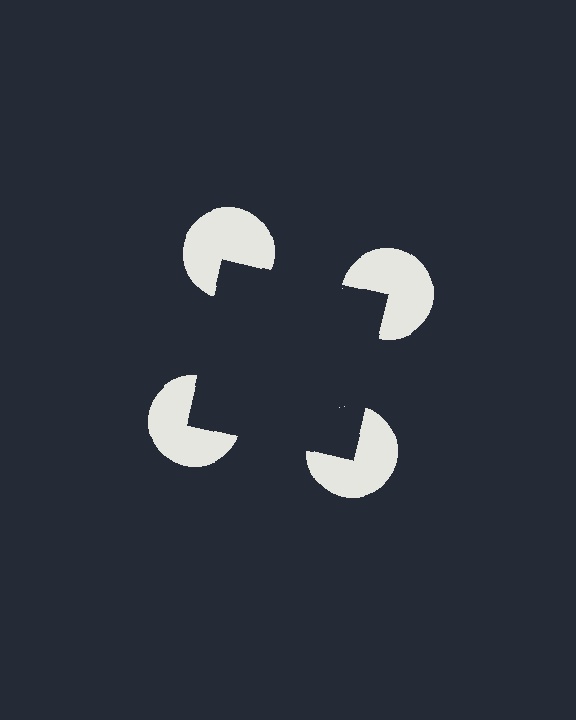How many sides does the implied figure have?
4 sides.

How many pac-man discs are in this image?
There are 4 — one at each vertex of the illusory square.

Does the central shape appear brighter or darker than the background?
It typically appears slightly darker than the background, even though no actual brightness change is drawn.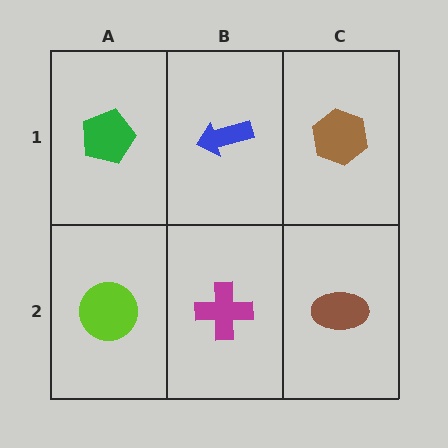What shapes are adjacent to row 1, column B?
A magenta cross (row 2, column B), a green pentagon (row 1, column A), a brown hexagon (row 1, column C).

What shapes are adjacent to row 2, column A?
A green pentagon (row 1, column A), a magenta cross (row 2, column B).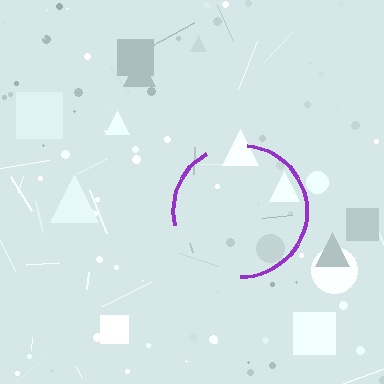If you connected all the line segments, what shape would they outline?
They would outline a circle.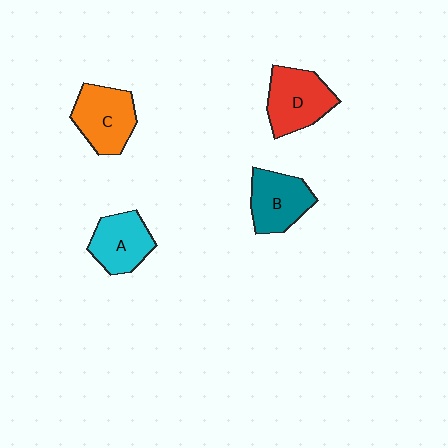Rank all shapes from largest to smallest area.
From largest to smallest: D (red), C (orange), B (teal), A (cyan).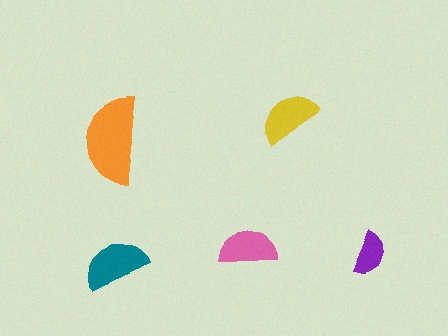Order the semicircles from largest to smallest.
the orange one, the teal one, the yellow one, the pink one, the purple one.